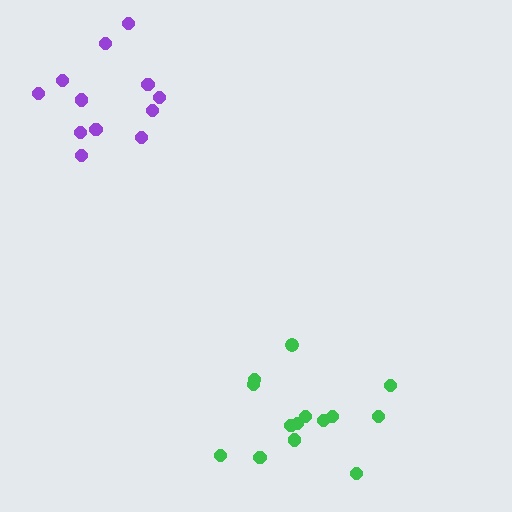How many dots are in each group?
Group 1: 12 dots, Group 2: 14 dots (26 total).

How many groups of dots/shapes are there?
There are 2 groups.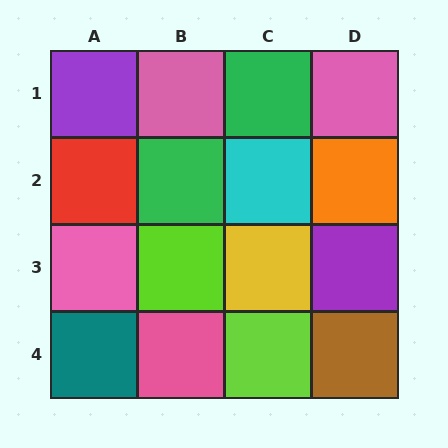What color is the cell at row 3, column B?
Lime.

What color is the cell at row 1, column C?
Green.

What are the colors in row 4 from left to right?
Teal, pink, lime, brown.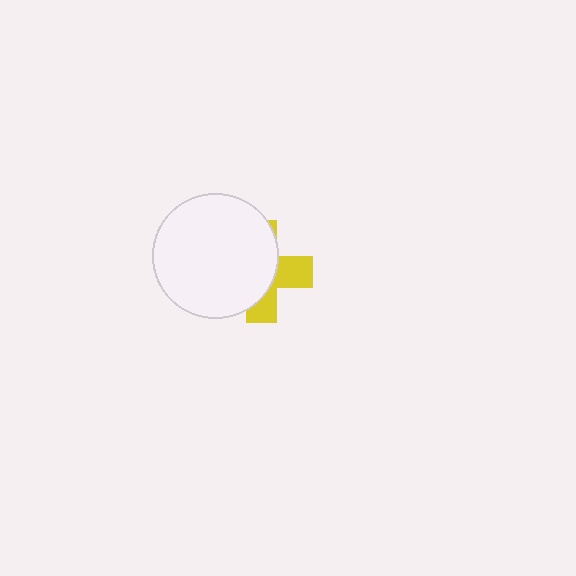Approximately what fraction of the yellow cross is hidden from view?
Roughly 63% of the yellow cross is hidden behind the white circle.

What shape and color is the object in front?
The object in front is a white circle.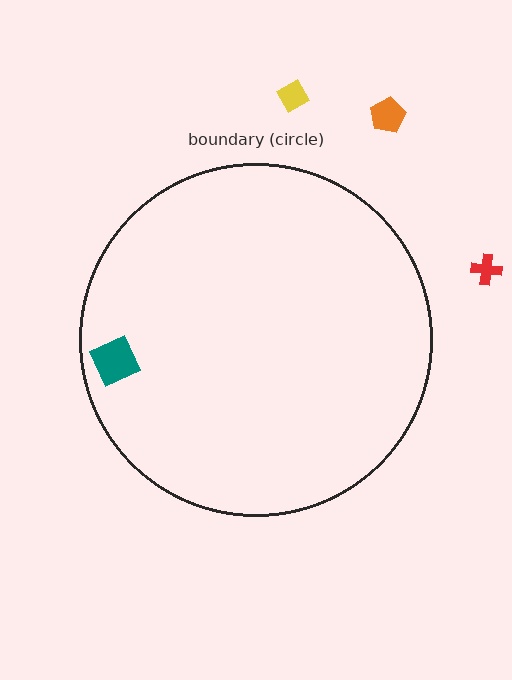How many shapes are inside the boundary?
1 inside, 3 outside.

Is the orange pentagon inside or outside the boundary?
Outside.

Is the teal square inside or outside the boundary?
Inside.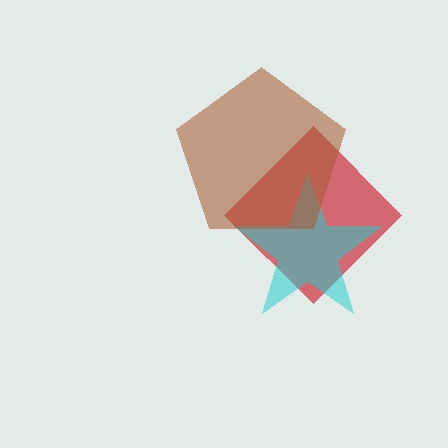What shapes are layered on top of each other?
The layered shapes are: a red diamond, a cyan star, a brown pentagon.